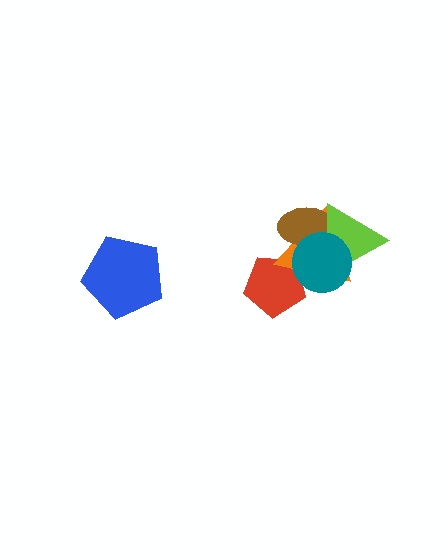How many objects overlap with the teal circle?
4 objects overlap with the teal circle.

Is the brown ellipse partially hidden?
Yes, it is partially covered by another shape.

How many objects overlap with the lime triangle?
3 objects overlap with the lime triangle.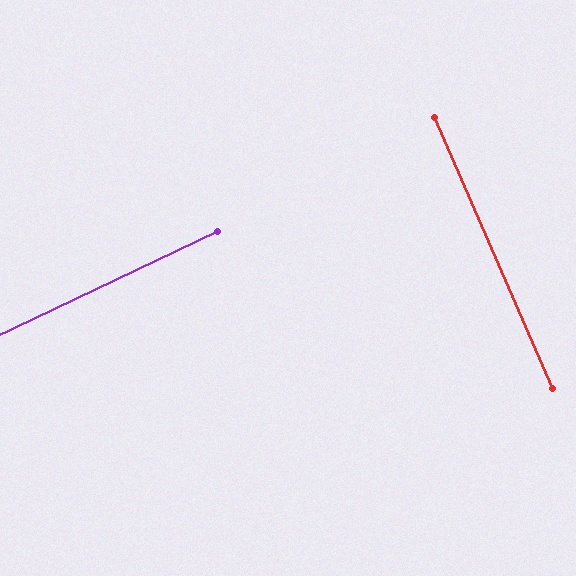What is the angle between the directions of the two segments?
Approximately 88 degrees.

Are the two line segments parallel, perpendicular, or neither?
Perpendicular — they meet at approximately 88°.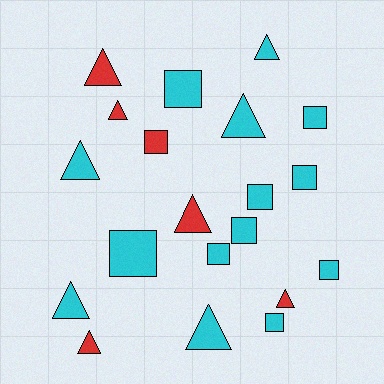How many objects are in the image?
There are 20 objects.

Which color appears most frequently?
Cyan, with 14 objects.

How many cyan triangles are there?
There are 5 cyan triangles.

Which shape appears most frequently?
Triangle, with 10 objects.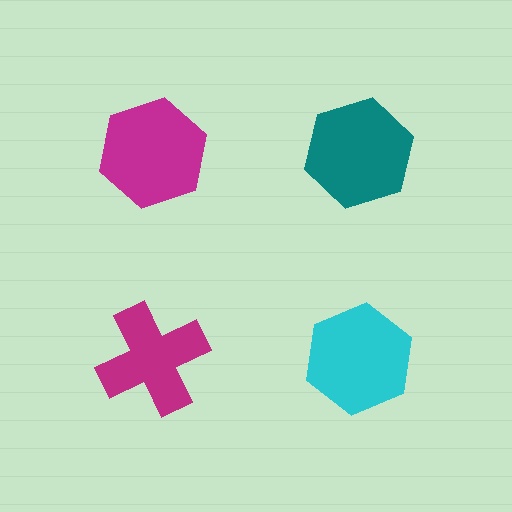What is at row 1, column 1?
A magenta hexagon.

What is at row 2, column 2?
A cyan hexagon.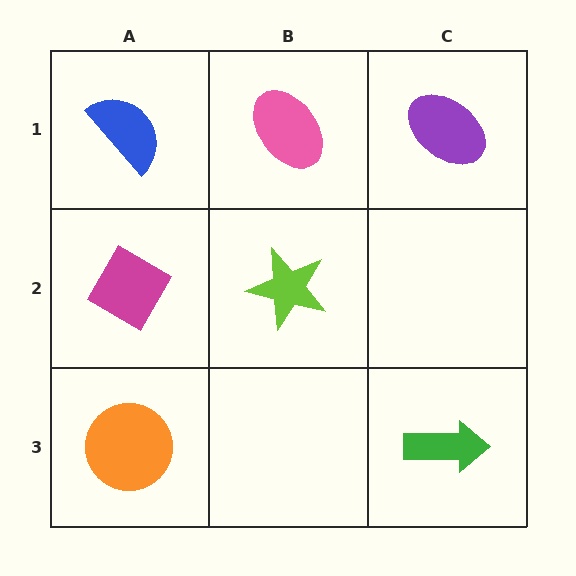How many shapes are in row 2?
2 shapes.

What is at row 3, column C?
A green arrow.